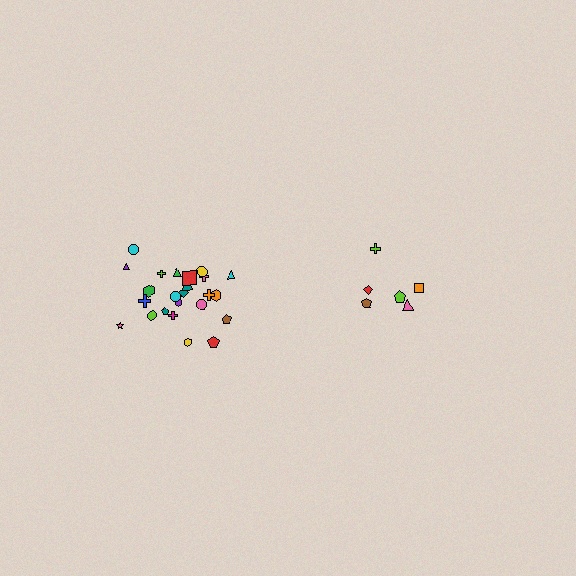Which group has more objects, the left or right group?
The left group.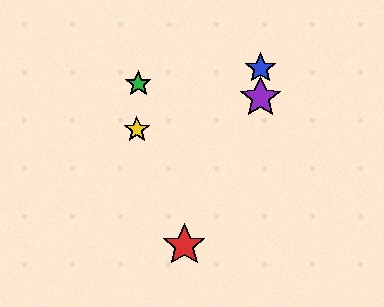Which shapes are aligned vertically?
The blue star, the purple star are aligned vertically.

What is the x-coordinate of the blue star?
The blue star is at x≈261.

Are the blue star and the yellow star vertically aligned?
No, the blue star is at x≈261 and the yellow star is at x≈137.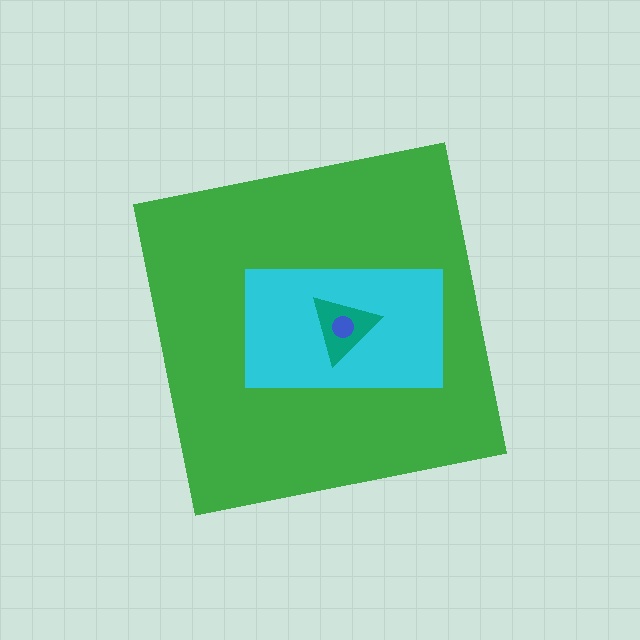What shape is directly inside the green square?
The cyan rectangle.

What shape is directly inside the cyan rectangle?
The teal triangle.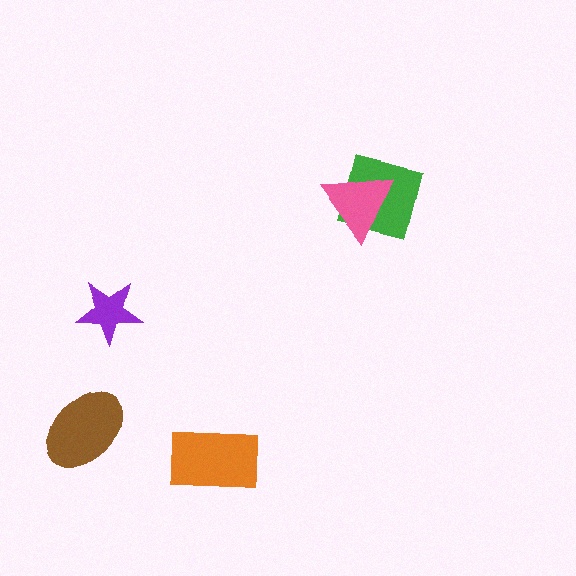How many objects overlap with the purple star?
0 objects overlap with the purple star.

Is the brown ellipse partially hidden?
No, no other shape covers it.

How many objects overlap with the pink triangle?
1 object overlaps with the pink triangle.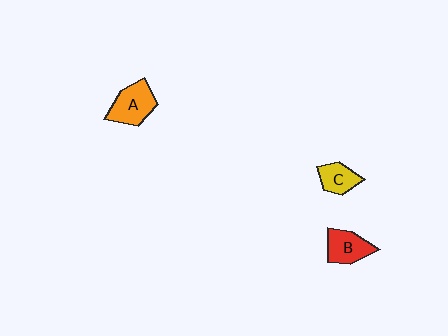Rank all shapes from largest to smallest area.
From largest to smallest: A (orange), B (red), C (yellow).